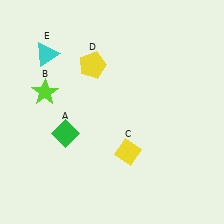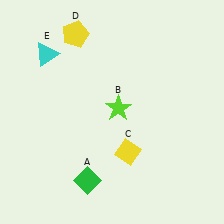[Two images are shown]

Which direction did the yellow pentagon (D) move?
The yellow pentagon (D) moved up.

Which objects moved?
The objects that moved are: the green diamond (A), the lime star (B), the yellow pentagon (D).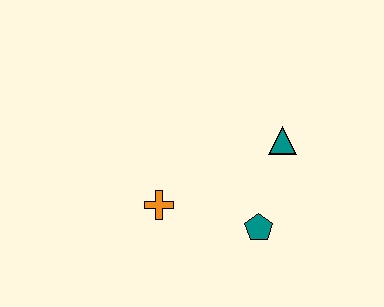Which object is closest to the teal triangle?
The teal pentagon is closest to the teal triangle.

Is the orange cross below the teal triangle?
Yes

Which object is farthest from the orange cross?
The teal triangle is farthest from the orange cross.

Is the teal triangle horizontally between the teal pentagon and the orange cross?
No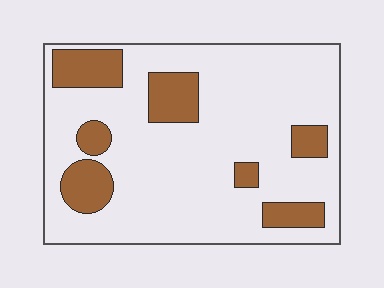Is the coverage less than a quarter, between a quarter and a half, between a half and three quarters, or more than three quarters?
Less than a quarter.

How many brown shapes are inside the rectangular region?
7.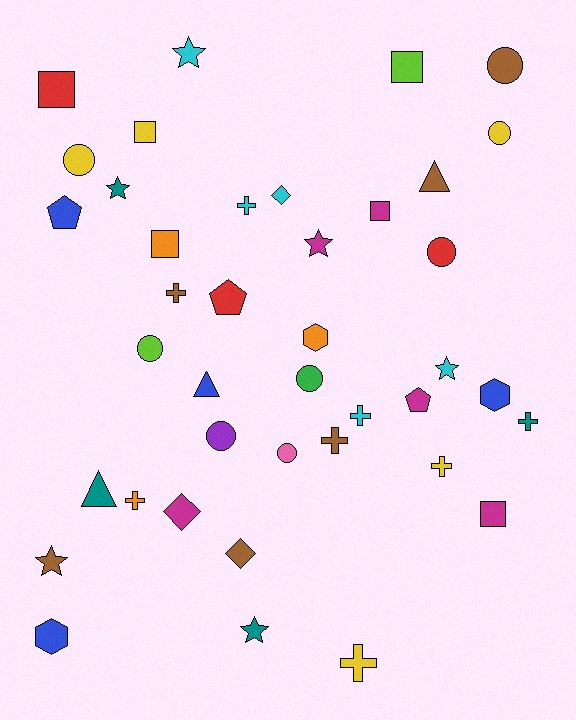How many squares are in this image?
There are 6 squares.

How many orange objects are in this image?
There are 3 orange objects.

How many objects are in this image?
There are 40 objects.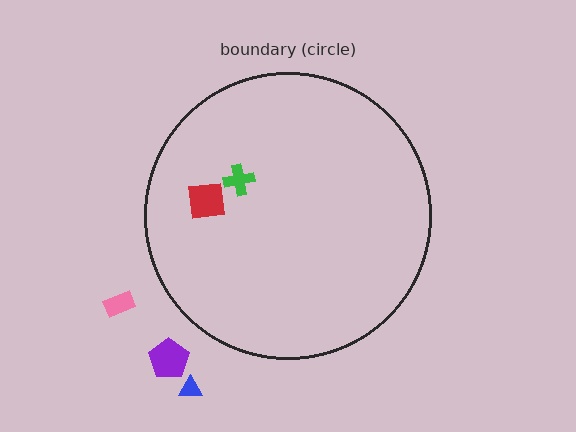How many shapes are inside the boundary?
2 inside, 3 outside.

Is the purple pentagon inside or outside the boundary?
Outside.